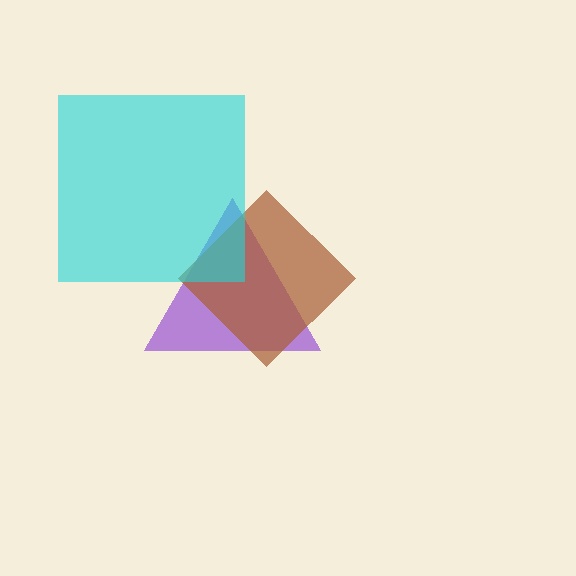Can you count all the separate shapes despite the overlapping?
Yes, there are 3 separate shapes.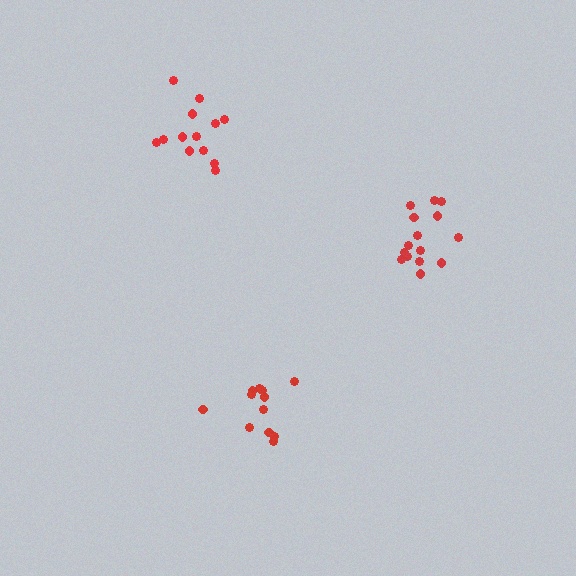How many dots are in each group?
Group 1: 13 dots, Group 2: 12 dots, Group 3: 15 dots (40 total).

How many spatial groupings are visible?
There are 3 spatial groupings.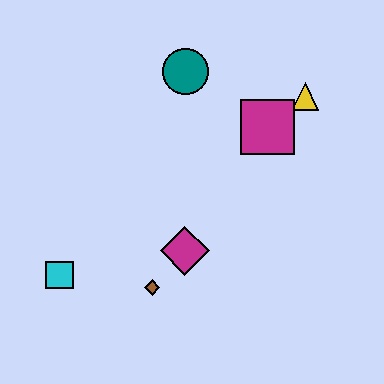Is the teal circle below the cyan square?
No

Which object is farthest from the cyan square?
The yellow triangle is farthest from the cyan square.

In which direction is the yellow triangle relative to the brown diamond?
The yellow triangle is above the brown diamond.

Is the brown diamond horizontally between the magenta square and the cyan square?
Yes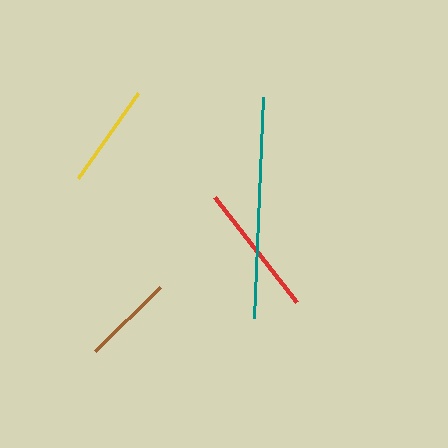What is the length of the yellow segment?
The yellow segment is approximately 104 pixels long.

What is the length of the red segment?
The red segment is approximately 134 pixels long.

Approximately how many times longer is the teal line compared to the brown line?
The teal line is approximately 2.4 times the length of the brown line.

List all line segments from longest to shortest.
From longest to shortest: teal, red, yellow, brown.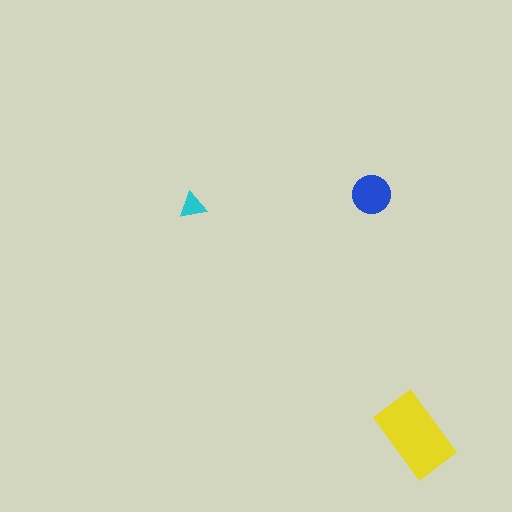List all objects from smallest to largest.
The cyan triangle, the blue circle, the yellow rectangle.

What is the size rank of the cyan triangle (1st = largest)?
3rd.